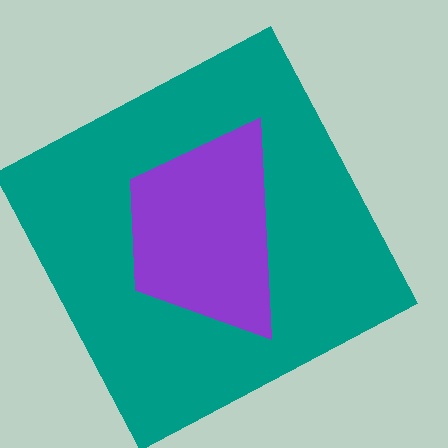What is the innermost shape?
The purple trapezoid.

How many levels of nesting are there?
2.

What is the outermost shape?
The teal square.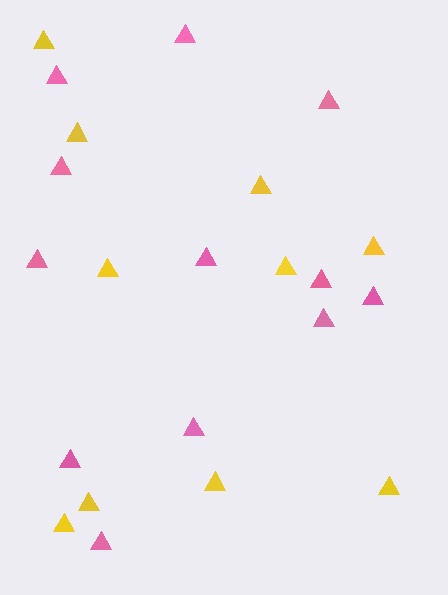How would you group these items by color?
There are 2 groups: one group of yellow triangles (10) and one group of pink triangles (12).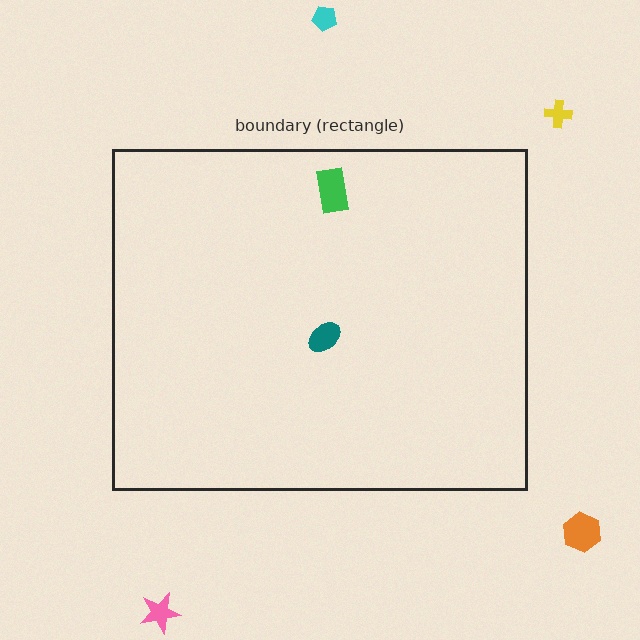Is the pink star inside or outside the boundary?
Outside.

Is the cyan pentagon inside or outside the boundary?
Outside.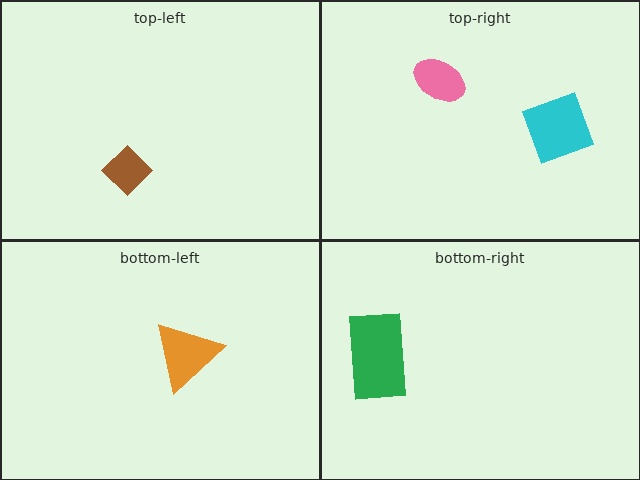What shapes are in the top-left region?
The brown diamond.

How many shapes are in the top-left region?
1.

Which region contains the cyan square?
The top-right region.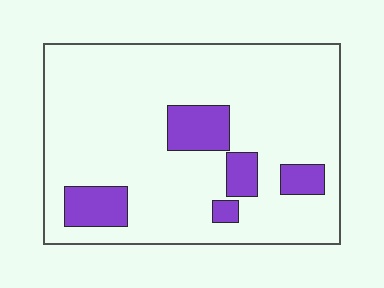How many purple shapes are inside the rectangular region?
5.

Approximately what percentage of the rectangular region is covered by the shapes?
Approximately 15%.